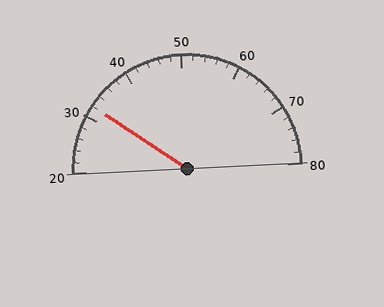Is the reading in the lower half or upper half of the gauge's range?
The reading is in the lower half of the range (20 to 80).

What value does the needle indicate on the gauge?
The needle indicates approximately 32.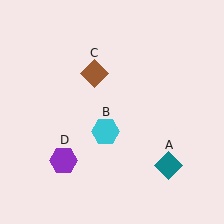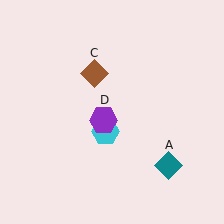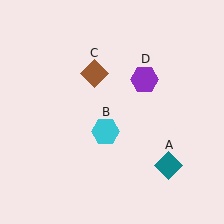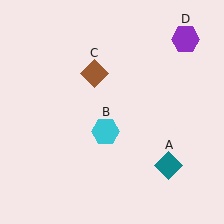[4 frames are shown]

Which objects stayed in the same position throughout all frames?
Teal diamond (object A) and cyan hexagon (object B) and brown diamond (object C) remained stationary.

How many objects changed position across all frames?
1 object changed position: purple hexagon (object D).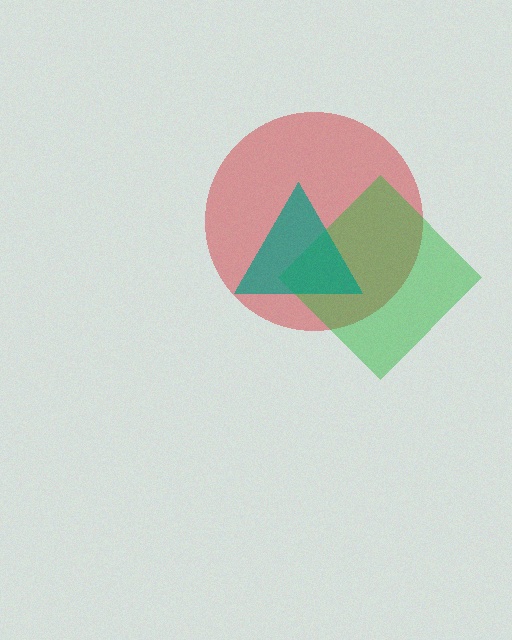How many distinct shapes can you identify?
There are 3 distinct shapes: a red circle, a green diamond, a teal triangle.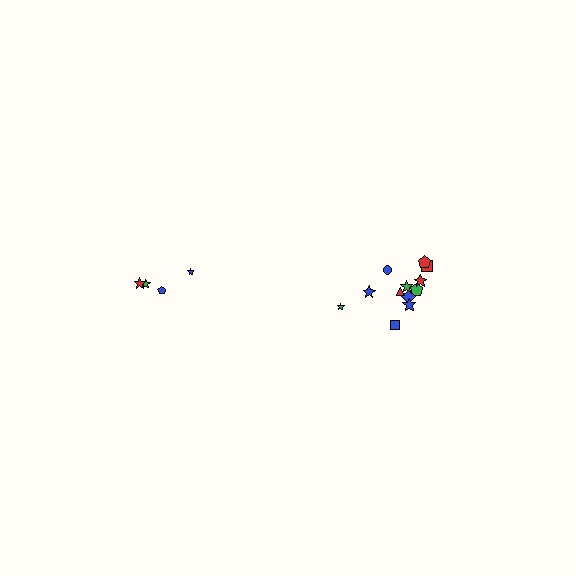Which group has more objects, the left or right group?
The right group.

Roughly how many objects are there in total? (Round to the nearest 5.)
Roughly 15 objects in total.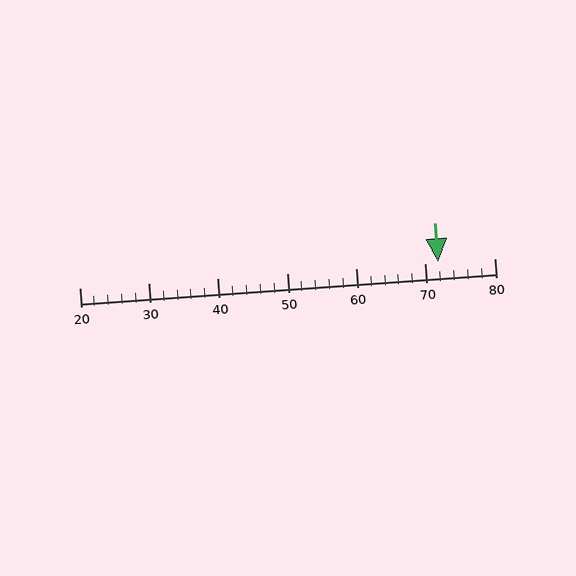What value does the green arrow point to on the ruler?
The green arrow points to approximately 72.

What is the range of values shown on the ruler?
The ruler shows values from 20 to 80.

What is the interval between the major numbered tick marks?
The major tick marks are spaced 10 units apart.